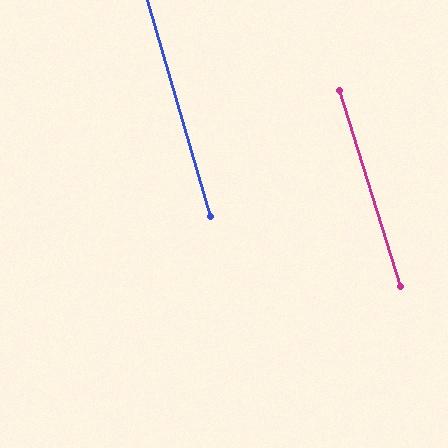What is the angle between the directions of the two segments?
Approximately 1 degree.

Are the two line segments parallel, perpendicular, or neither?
Parallel — their directions differ by only 1.4°.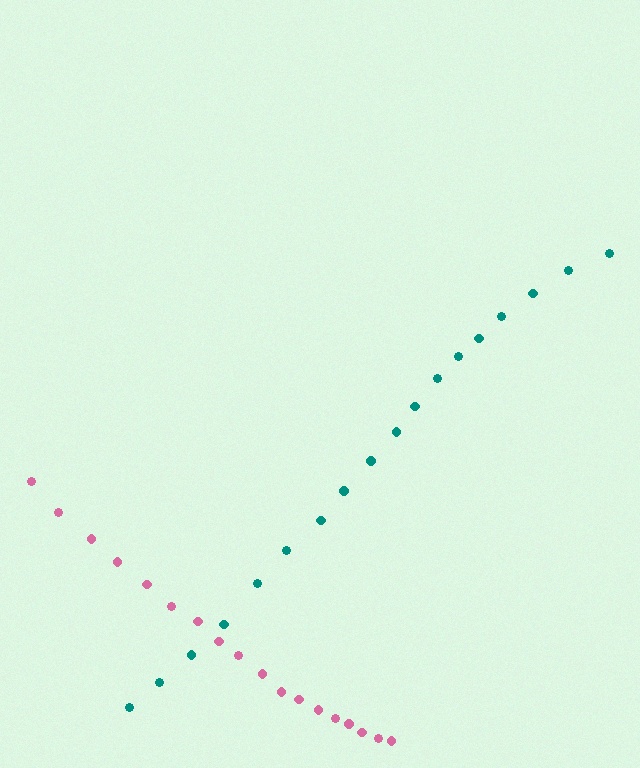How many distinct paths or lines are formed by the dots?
There are 2 distinct paths.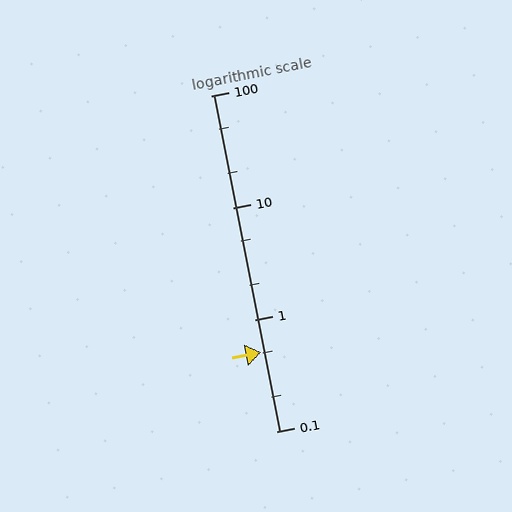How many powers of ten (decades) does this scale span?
The scale spans 3 decades, from 0.1 to 100.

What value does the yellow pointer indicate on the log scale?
The pointer indicates approximately 0.51.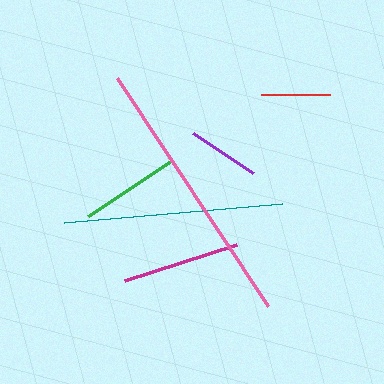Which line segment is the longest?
The pink line is the longest at approximately 274 pixels.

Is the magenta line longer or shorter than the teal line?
The teal line is longer than the magenta line.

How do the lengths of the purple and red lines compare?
The purple and red lines are approximately the same length.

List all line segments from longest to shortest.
From longest to shortest: pink, teal, magenta, green, purple, red.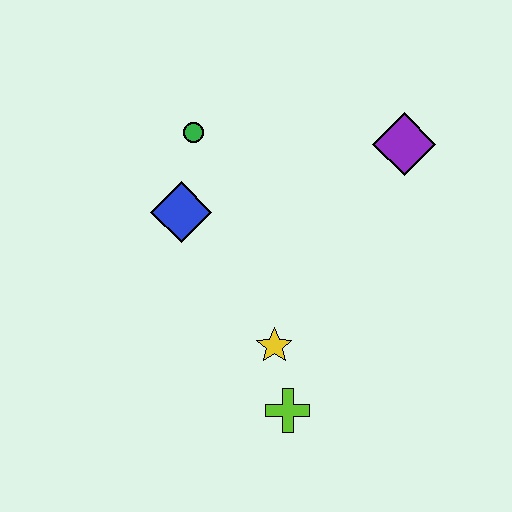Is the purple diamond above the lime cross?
Yes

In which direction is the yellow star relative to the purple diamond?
The yellow star is below the purple diamond.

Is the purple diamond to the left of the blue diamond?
No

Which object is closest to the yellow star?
The lime cross is closest to the yellow star.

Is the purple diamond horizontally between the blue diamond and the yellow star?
No